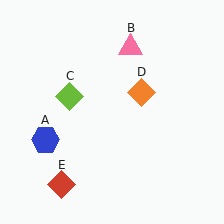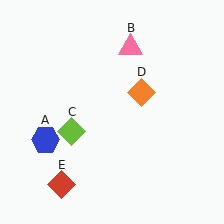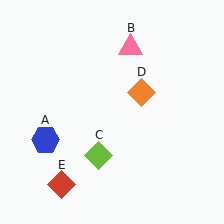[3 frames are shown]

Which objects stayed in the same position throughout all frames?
Blue hexagon (object A) and pink triangle (object B) and orange diamond (object D) and red diamond (object E) remained stationary.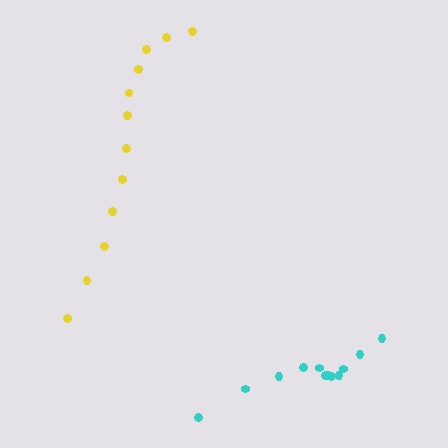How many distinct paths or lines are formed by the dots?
There are 2 distinct paths.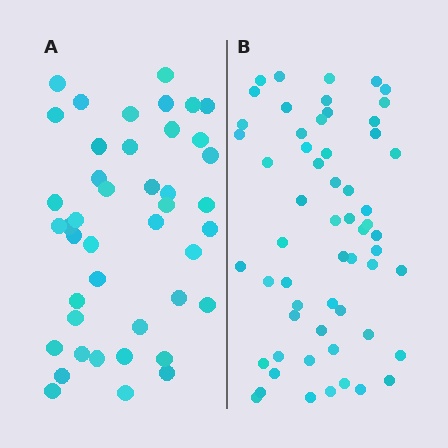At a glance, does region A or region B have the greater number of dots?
Region B (the right region) has more dots.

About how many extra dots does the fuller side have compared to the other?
Region B has approximately 15 more dots than region A.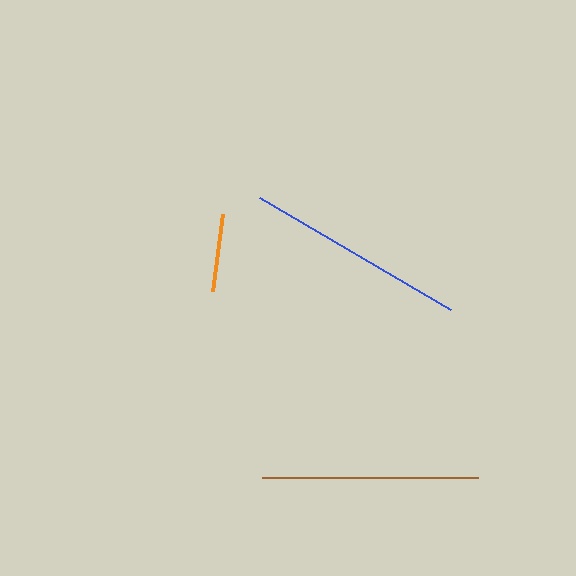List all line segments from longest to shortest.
From longest to shortest: blue, brown, orange.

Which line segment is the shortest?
The orange line is the shortest at approximately 77 pixels.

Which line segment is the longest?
The blue line is the longest at approximately 221 pixels.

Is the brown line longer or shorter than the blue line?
The blue line is longer than the brown line.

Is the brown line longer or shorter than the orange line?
The brown line is longer than the orange line.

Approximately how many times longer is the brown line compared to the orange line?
The brown line is approximately 2.8 times the length of the orange line.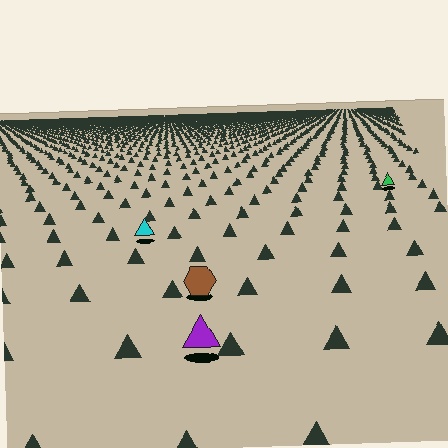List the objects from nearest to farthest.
From nearest to farthest: the purple triangle, the brown hexagon, the cyan triangle, the green triangle.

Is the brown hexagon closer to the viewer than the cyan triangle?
Yes. The brown hexagon is closer — you can tell from the texture gradient: the ground texture is coarser near it.